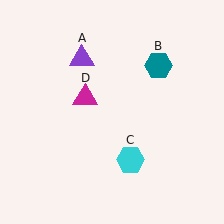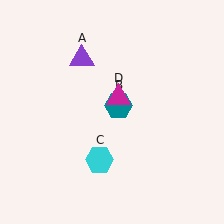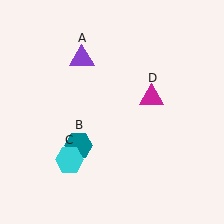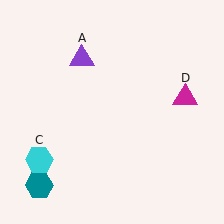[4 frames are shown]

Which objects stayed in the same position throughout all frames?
Purple triangle (object A) remained stationary.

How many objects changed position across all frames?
3 objects changed position: teal hexagon (object B), cyan hexagon (object C), magenta triangle (object D).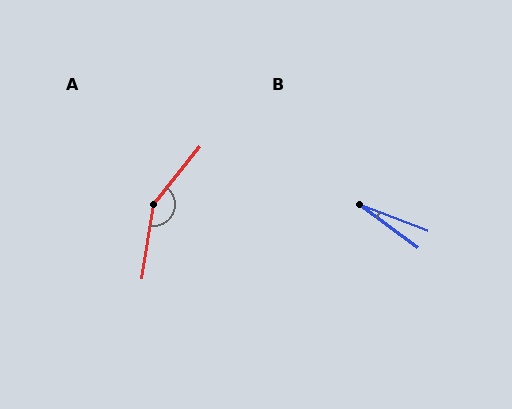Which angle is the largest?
A, at approximately 150 degrees.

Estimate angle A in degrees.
Approximately 150 degrees.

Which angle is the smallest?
B, at approximately 15 degrees.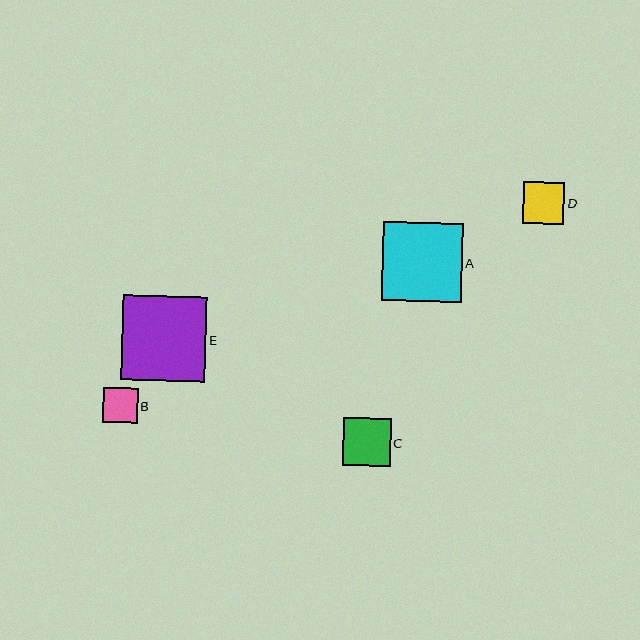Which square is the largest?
Square E is the largest with a size of approximately 85 pixels.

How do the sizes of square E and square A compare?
Square E and square A are approximately the same size.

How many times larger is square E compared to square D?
Square E is approximately 2.0 times the size of square D.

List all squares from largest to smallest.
From largest to smallest: E, A, C, D, B.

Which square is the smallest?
Square B is the smallest with a size of approximately 35 pixels.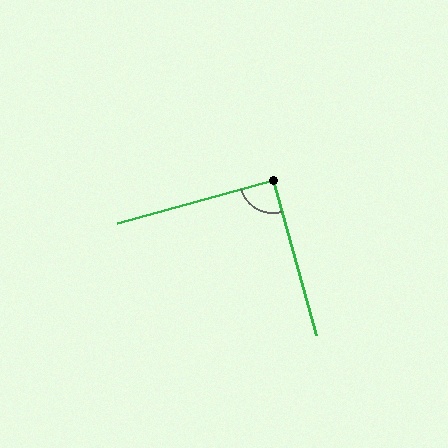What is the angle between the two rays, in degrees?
Approximately 90 degrees.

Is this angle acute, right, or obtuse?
It is approximately a right angle.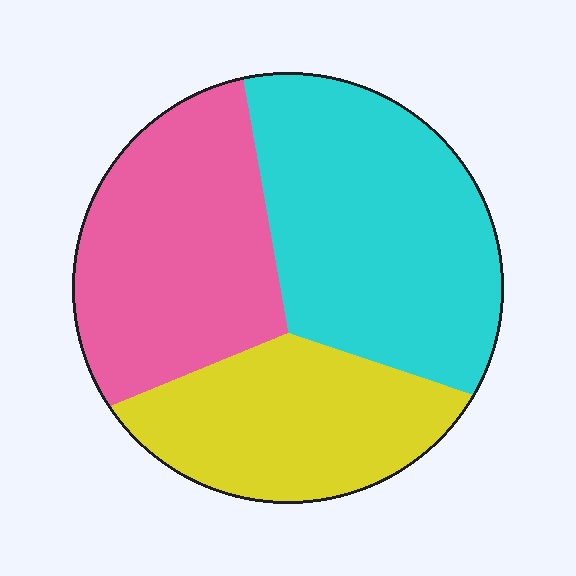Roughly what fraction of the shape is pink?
Pink takes up about one third (1/3) of the shape.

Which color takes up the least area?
Yellow, at roughly 25%.